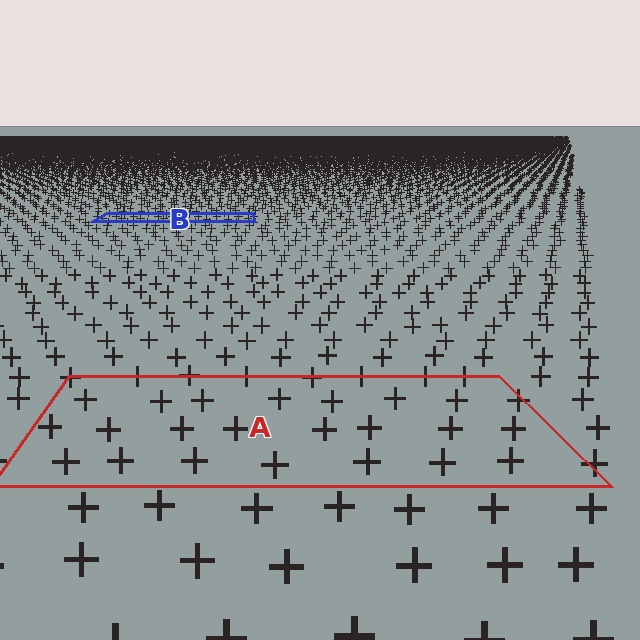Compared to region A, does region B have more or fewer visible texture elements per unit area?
Region B has more texture elements per unit area — they are packed more densely because it is farther away.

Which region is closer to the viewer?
Region A is closer. The texture elements there are larger and more spread out.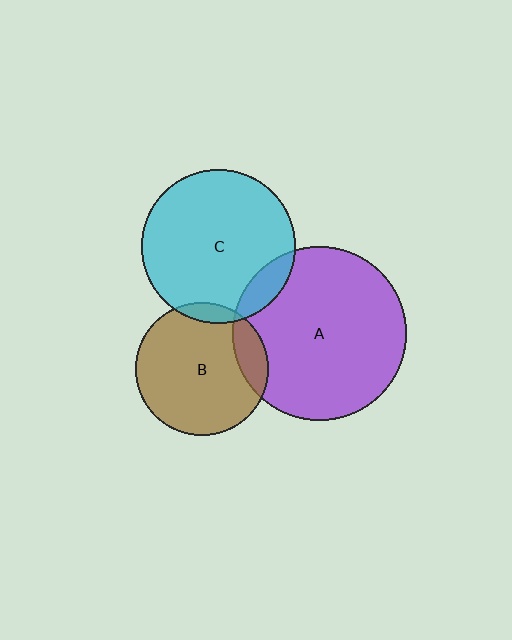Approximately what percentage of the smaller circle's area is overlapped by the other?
Approximately 5%.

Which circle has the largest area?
Circle A (purple).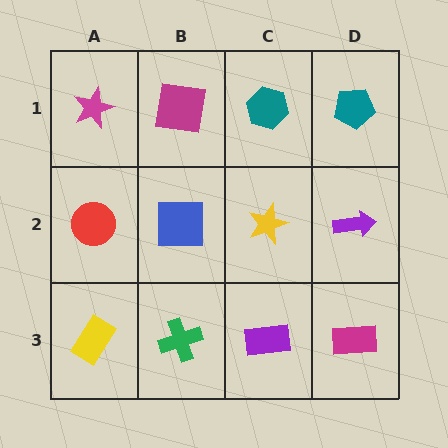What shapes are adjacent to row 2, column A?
A magenta star (row 1, column A), a yellow rectangle (row 3, column A), a blue square (row 2, column B).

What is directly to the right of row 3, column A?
A green cross.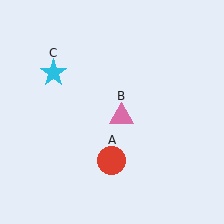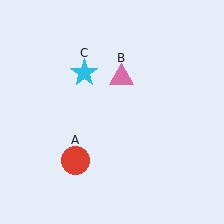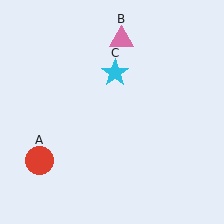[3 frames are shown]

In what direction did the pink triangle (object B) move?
The pink triangle (object B) moved up.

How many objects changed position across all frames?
3 objects changed position: red circle (object A), pink triangle (object B), cyan star (object C).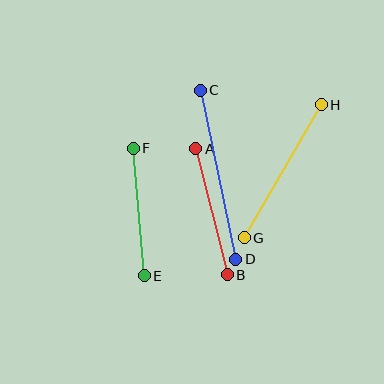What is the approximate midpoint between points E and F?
The midpoint is at approximately (139, 212) pixels.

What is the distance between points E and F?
The distance is approximately 128 pixels.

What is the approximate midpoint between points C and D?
The midpoint is at approximately (218, 175) pixels.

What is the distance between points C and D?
The distance is approximately 173 pixels.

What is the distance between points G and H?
The distance is approximately 154 pixels.